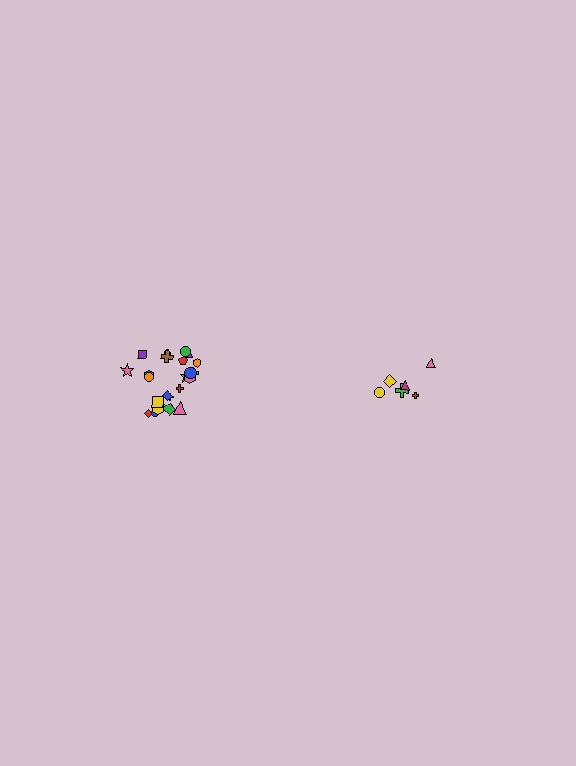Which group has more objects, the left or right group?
The left group.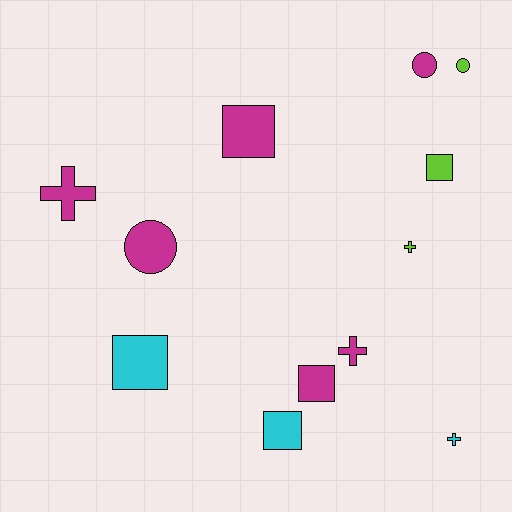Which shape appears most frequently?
Square, with 5 objects.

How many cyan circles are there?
There are no cyan circles.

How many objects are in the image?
There are 12 objects.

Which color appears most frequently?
Magenta, with 6 objects.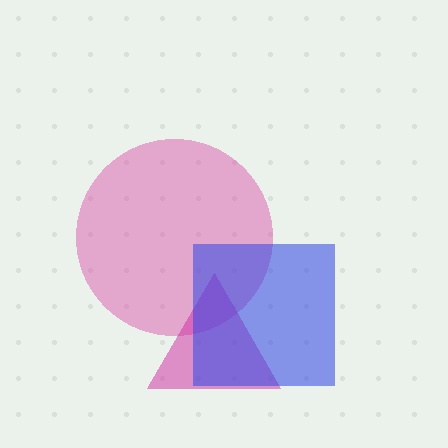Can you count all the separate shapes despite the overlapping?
Yes, there are 3 separate shapes.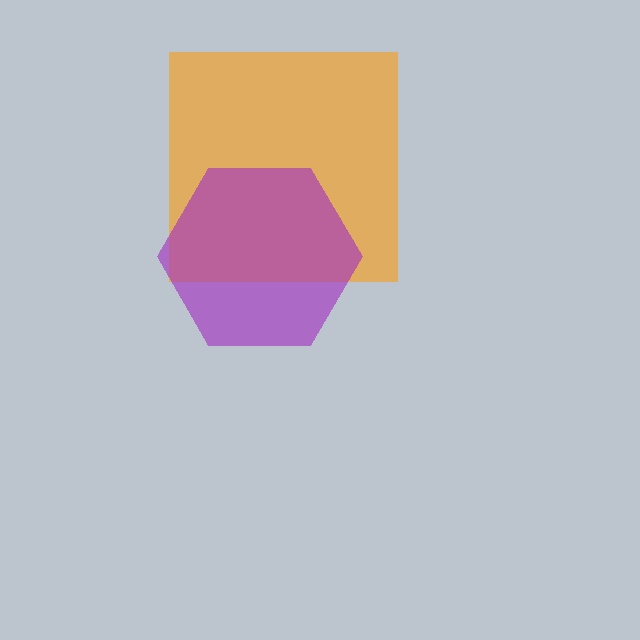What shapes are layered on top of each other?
The layered shapes are: an orange square, a purple hexagon.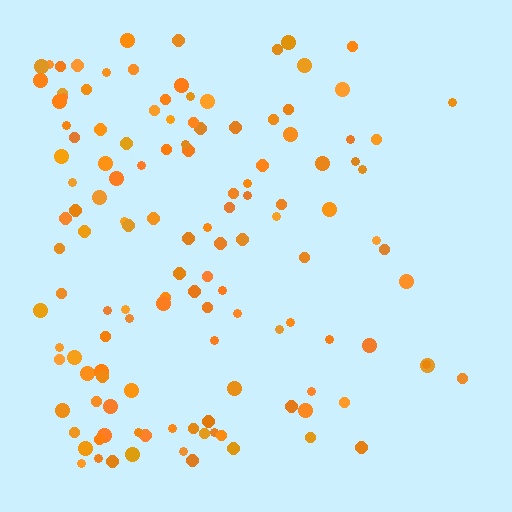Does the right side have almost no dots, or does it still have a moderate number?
Still a moderate number, just noticeably fewer than the left.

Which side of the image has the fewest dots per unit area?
The right.